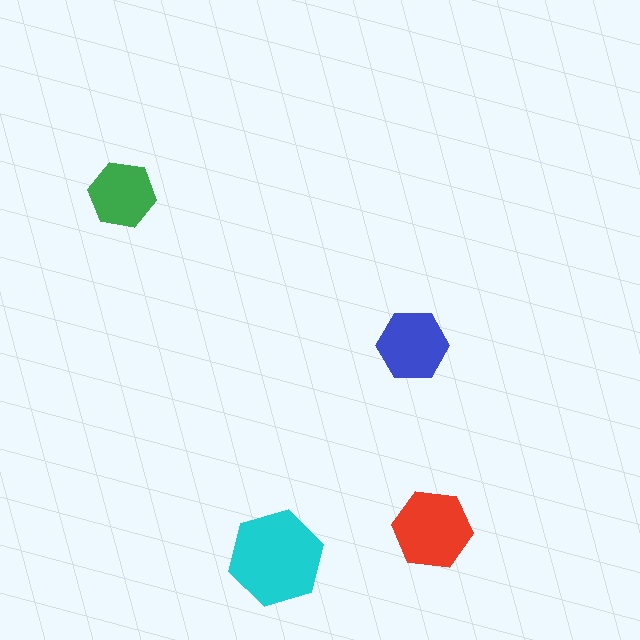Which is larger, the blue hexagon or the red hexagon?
The red one.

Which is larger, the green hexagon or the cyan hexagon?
The cyan one.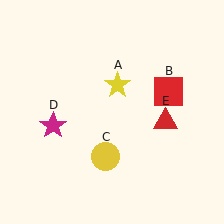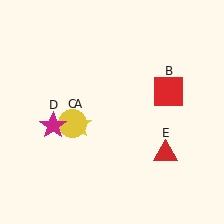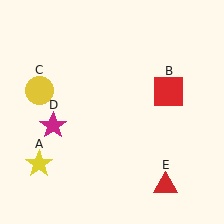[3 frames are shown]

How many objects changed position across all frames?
3 objects changed position: yellow star (object A), yellow circle (object C), red triangle (object E).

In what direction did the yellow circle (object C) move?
The yellow circle (object C) moved up and to the left.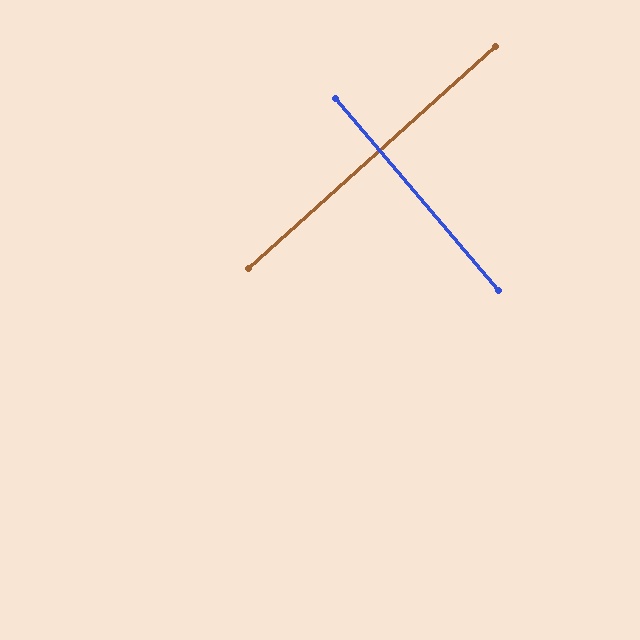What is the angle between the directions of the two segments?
Approximately 88 degrees.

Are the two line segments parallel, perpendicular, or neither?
Perpendicular — they meet at approximately 88°.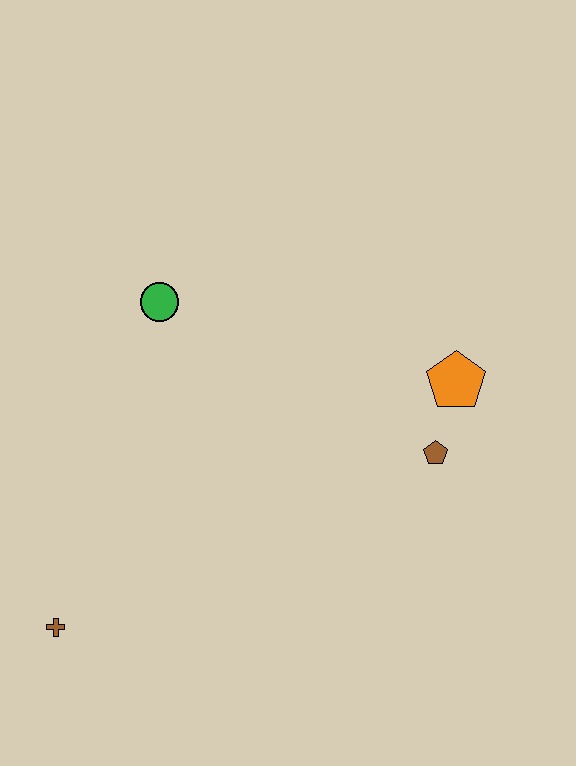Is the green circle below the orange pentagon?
No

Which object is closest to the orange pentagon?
The brown pentagon is closest to the orange pentagon.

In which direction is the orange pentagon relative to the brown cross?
The orange pentagon is to the right of the brown cross.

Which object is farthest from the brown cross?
The orange pentagon is farthest from the brown cross.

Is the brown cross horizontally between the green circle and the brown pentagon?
No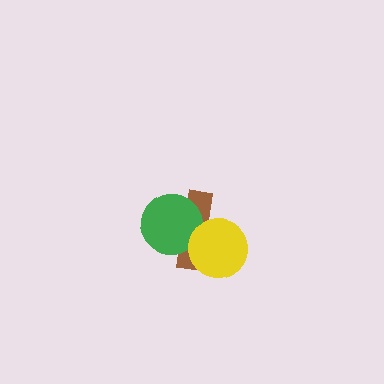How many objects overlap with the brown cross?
2 objects overlap with the brown cross.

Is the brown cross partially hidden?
Yes, it is partially covered by another shape.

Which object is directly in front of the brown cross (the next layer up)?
The green circle is directly in front of the brown cross.